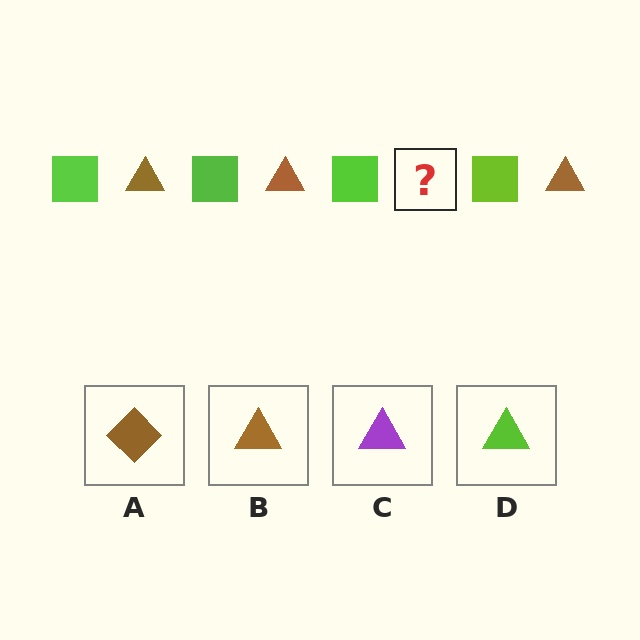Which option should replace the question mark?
Option B.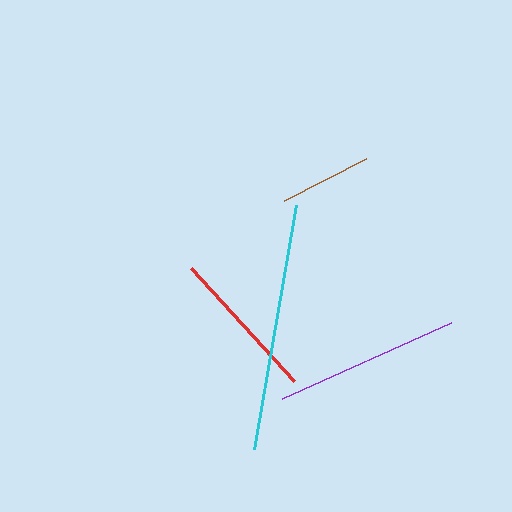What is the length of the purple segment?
The purple segment is approximately 186 pixels long.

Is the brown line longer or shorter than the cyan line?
The cyan line is longer than the brown line.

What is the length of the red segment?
The red segment is approximately 153 pixels long.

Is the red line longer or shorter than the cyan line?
The cyan line is longer than the red line.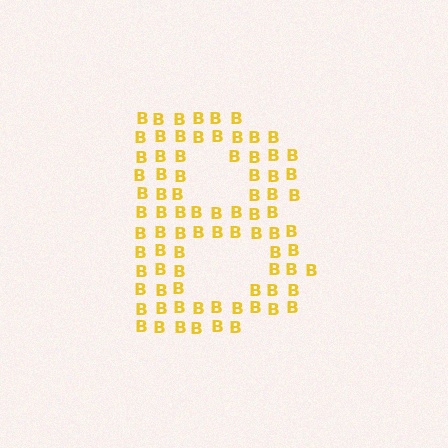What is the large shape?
The large shape is the letter B.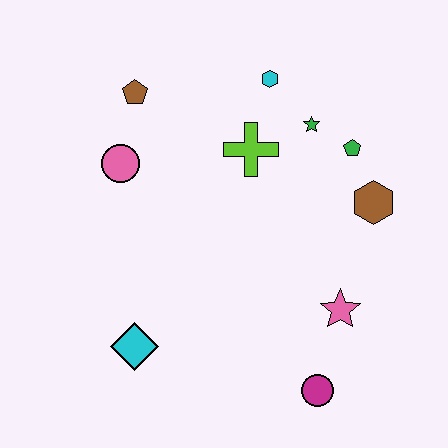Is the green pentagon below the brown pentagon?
Yes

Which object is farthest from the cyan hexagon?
The magenta circle is farthest from the cyan hexagon.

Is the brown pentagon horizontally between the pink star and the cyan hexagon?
No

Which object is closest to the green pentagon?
The green star is closest to the green pentagon.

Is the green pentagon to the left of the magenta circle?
No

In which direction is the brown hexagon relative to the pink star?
The brown hexagon is above the pink star.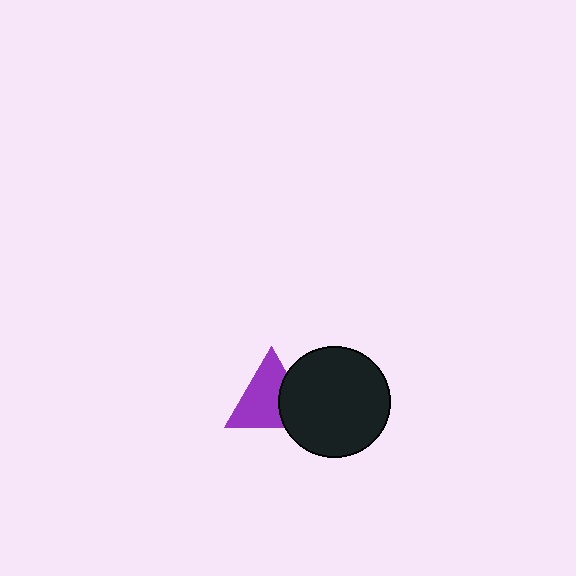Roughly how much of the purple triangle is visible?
Most of it is visible (roughly 69%).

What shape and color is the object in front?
The object in front is a black circle.